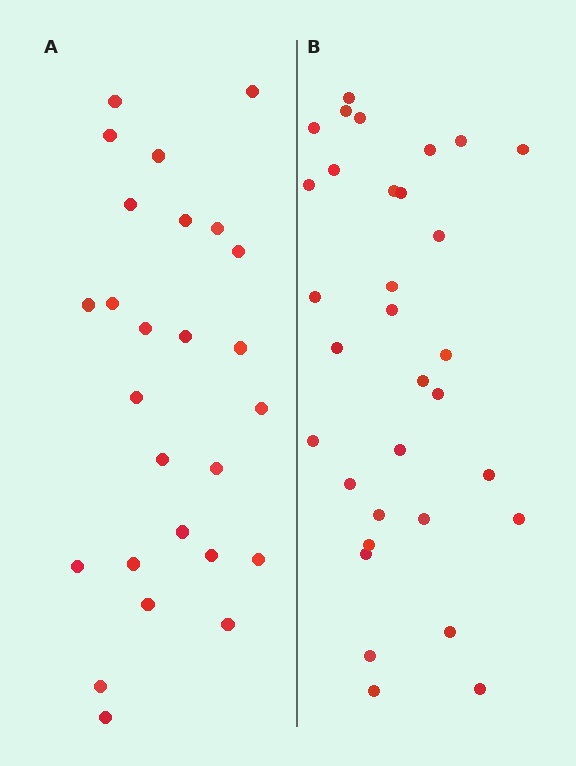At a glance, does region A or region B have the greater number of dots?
Region B (the right region) has more dots.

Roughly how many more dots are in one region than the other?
Region B has about 6 more dots than region A.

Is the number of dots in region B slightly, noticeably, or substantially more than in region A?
Region B has only slightly more — the two regions are fairly close. The ratio is roughly 1.2 to 1.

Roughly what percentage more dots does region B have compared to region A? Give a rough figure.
About 25% more.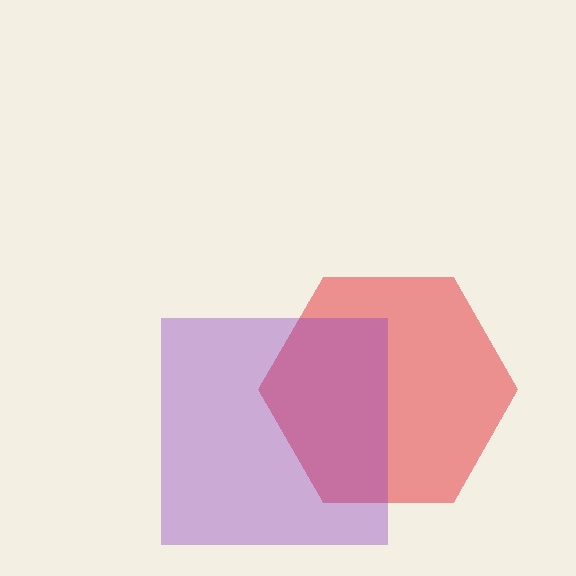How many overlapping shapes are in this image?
There are 2 overlapping shapes in the image.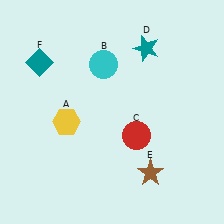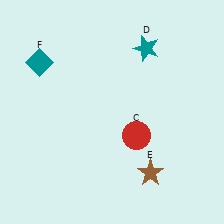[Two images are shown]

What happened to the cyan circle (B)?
The cyan circle (B) was removed in Image 2. It was in the top-left area of Image 1.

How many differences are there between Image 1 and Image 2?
There are 2 differences between the two images.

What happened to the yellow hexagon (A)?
The yellow hexagon (A) was removed in Image 2. It was in the bottom-left area of Image 1.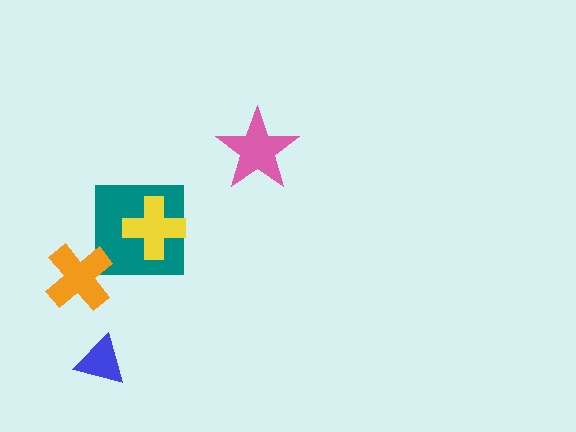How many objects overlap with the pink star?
0 objects overlap with the pink star.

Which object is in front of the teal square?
The yellow cross is in front of the teal square.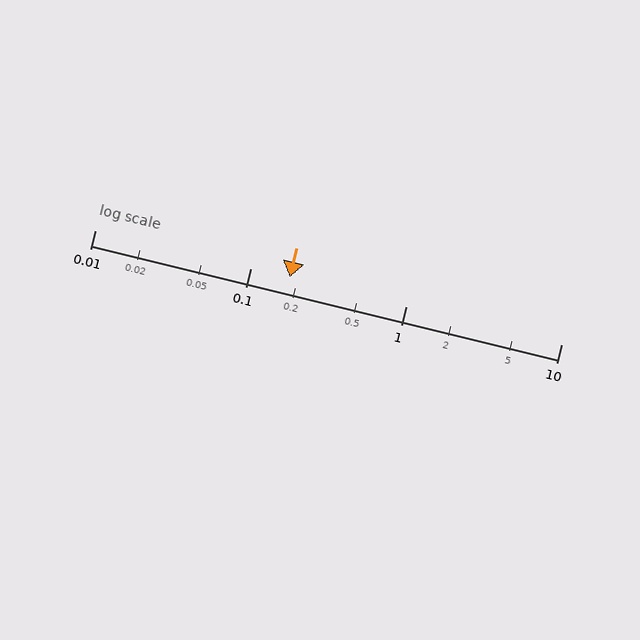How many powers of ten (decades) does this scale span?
The scale spans 3 decades, from 0.01 to 10.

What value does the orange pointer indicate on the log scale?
The pointer indicates approximately 0.18.